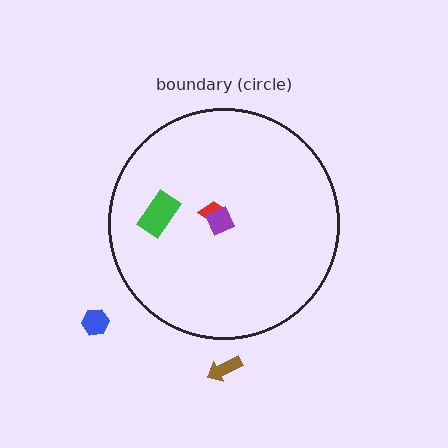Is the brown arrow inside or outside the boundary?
Outside.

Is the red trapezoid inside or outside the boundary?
Inside.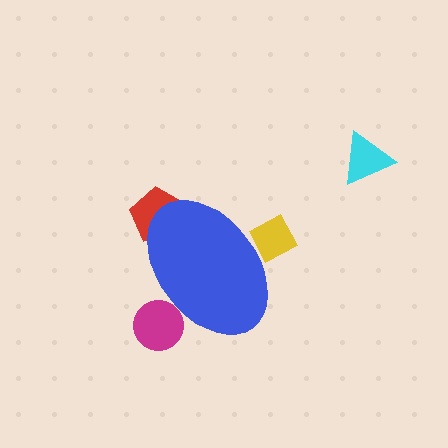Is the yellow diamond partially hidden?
Yes, the yellow diamond is partially hidden behind the blue ellipse.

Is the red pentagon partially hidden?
Yes, the red pentagon is partially hidden behind the blue ellipse.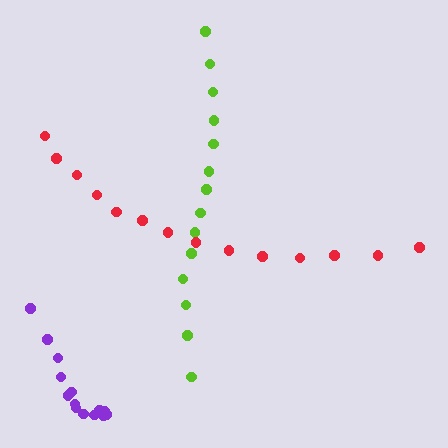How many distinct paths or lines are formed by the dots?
There are 3 distinct paths.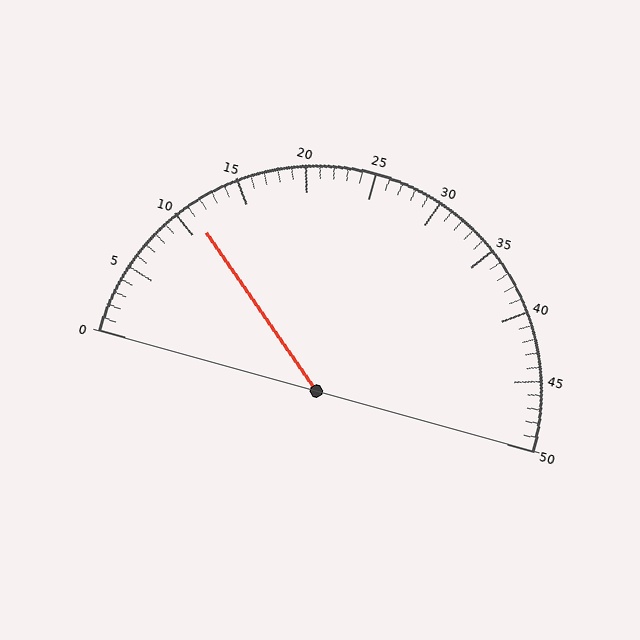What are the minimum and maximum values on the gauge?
The gauge ranges from 0 to 50.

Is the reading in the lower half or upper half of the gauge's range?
The reading is in the lower half of the range (0 to 50).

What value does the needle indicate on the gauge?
The needle indicates approximately 11.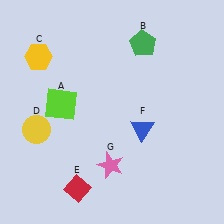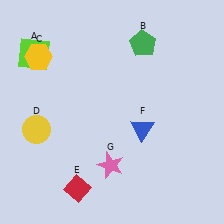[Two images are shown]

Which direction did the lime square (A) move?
The lime square (A) moved up.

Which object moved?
The lime square (A) moved up.